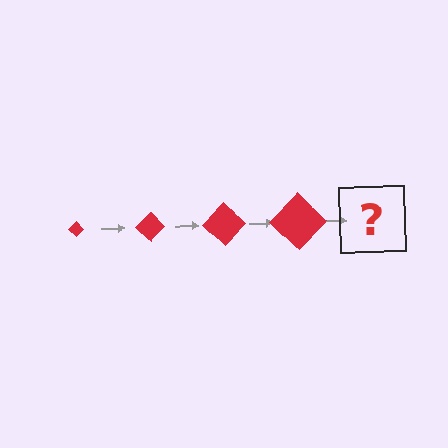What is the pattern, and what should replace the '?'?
The pattern is that the diamond gets progressively larger each step. The '?' should be a red diamond, larger than the previous one.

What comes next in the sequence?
The next element should be a red diamond, larger than the previous one.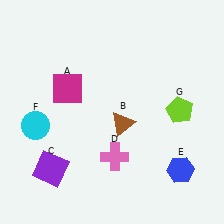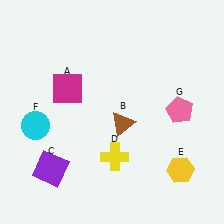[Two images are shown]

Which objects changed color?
D changed from pink to yellow. E changed from blue to yellow. G changed from lime to pink.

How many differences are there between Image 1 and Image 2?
There are 3 differences between the two images.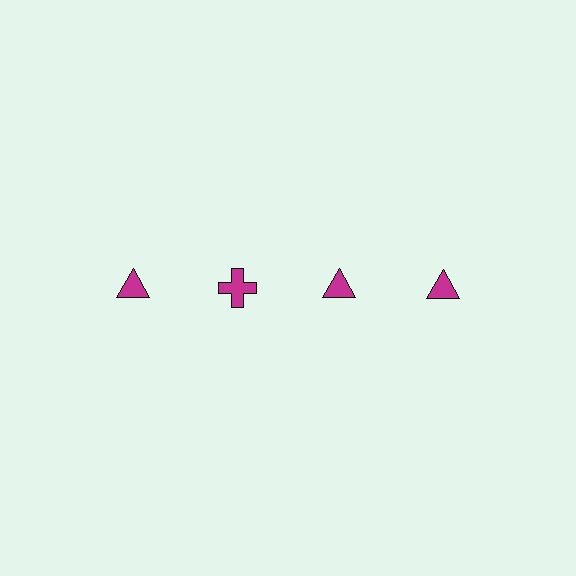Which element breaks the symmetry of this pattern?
The magenta cross in the top row, second from left column breaks the symmetry. All other shapes are magenta triangles.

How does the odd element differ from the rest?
It has a different shape: cross instead of triangle.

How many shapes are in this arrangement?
There are 4 shapes arranged in a grid pattern.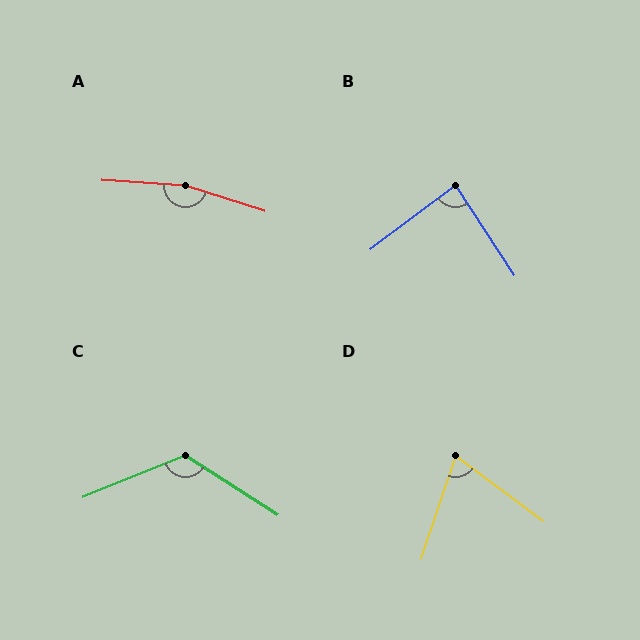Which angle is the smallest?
D, at approximately 72 degrees.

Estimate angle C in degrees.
Approximately 125 degrees.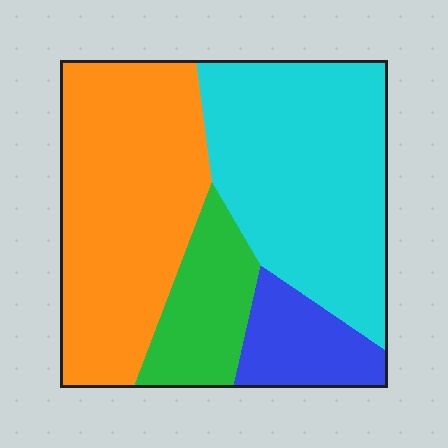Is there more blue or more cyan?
Cyan.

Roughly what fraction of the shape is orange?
Orange takes up between a quarter and a half of the shape.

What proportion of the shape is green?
Green covers 13% of the shape.